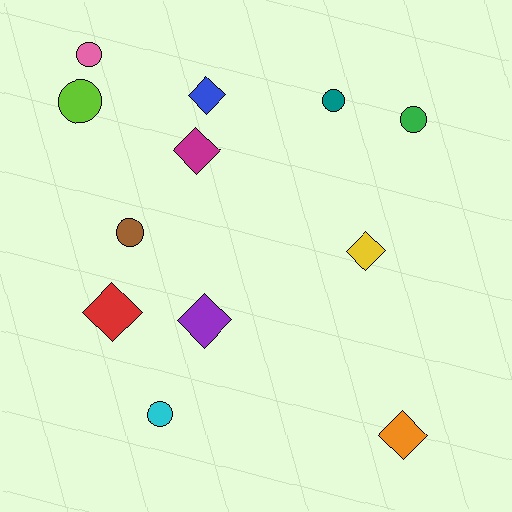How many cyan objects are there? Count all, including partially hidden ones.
There is 1 cyan object.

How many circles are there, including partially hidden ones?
There are 6 circles.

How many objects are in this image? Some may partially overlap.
There are 12 objects.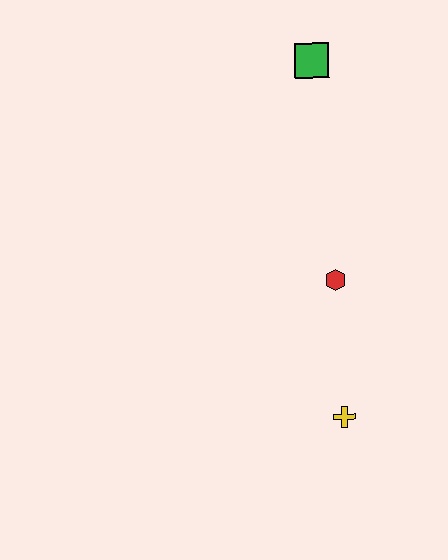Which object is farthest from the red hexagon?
The green square is farthest from the red hexagon.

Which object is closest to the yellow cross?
The red hexagon is closest to the yellow cross.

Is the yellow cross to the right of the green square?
Yes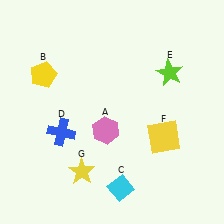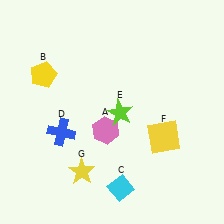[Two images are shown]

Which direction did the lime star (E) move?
The lime star (E) moved left.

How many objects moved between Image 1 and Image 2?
1 object moved between the two images.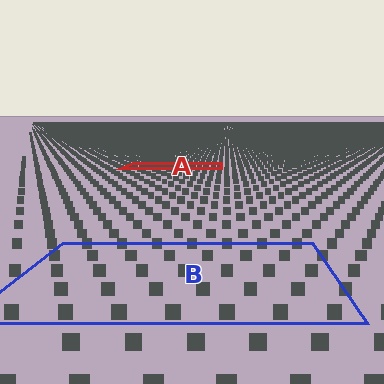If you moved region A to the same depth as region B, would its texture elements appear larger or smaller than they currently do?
They would appear larger. At a closer depth, the same texture elements are projected at a bigger on-screen size.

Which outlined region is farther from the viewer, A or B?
Region A is farther from the viewer — the texture elements inside it appear smaller and more densely packed.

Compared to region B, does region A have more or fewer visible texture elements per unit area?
Region A has more texture elements per unit area — they are packed more densely because it is farther away.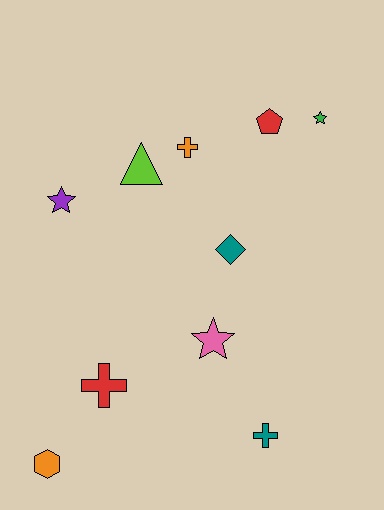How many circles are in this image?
There are no circles.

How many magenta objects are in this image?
There are no magenta objects.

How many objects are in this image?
There are 10 objects.